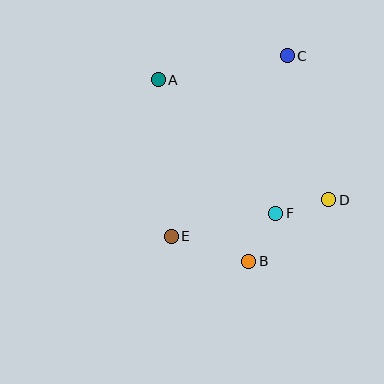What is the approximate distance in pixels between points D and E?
The distance between D and E is approximately 162 pixels.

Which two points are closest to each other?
Points D and F are closest to each other.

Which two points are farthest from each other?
Points C and E are farthest from each other.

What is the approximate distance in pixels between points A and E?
The distance between A and E is approximately 157 pixels.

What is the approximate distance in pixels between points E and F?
The distance between E and F is approximately 107 pixels.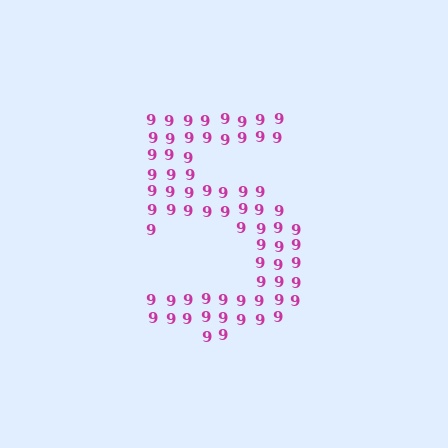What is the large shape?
The large shape is the digit 5.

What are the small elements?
The small elements are digit 9's.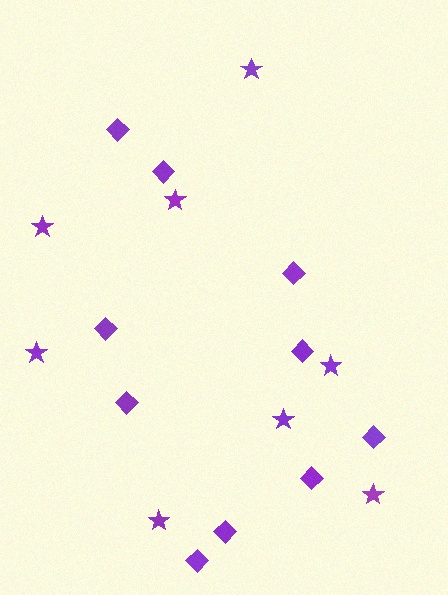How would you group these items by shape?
There are 2 groups: one group of stars (8) and one group of diamonds (10).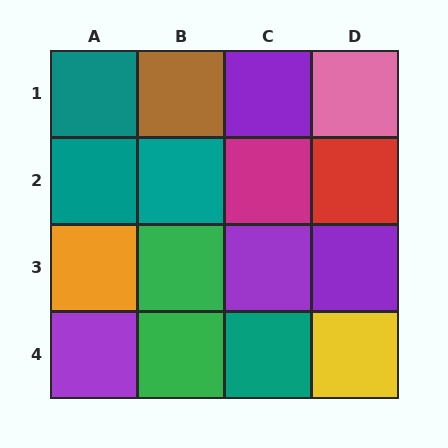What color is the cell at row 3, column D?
Purple.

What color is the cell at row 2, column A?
Teal.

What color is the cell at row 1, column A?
Teal.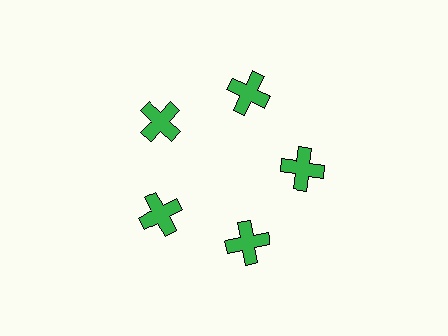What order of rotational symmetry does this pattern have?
This pattern has 5-fold rotational symmetry.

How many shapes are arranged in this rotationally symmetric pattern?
There are 5 shapes, arranged in 5 groups of 1.